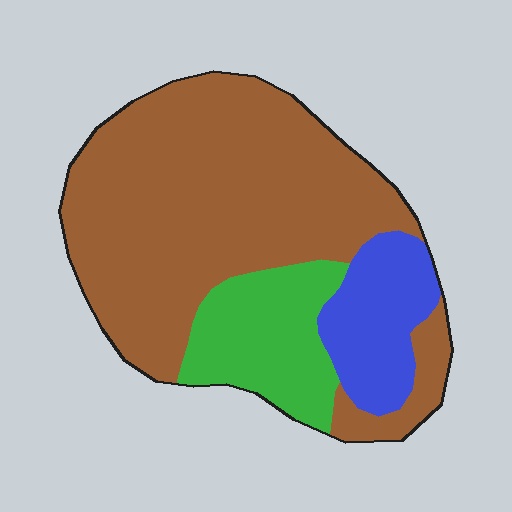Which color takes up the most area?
Brown, at roughly 65%.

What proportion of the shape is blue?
Blue covers 15% of the shape.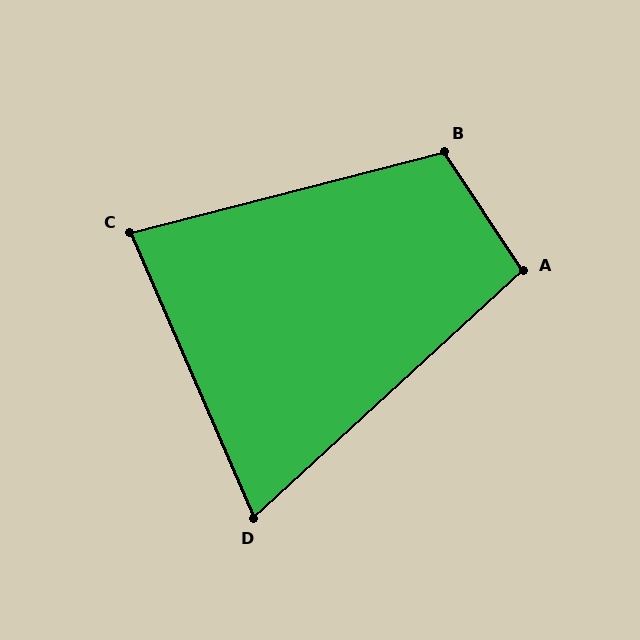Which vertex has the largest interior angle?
B, at approximately 109 degrees.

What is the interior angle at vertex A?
Approximately 99 degrees (obtuse).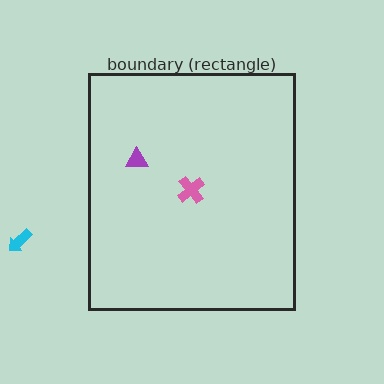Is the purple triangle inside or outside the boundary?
Inside.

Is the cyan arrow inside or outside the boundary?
Outside.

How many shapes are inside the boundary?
2 inside, 1 outside.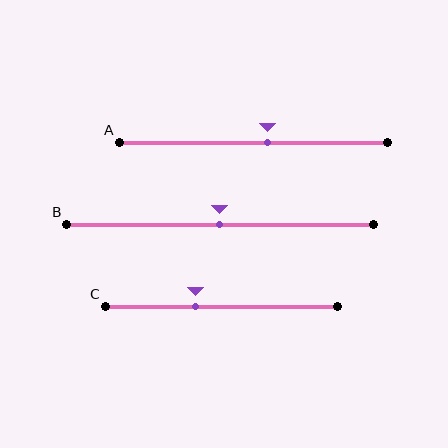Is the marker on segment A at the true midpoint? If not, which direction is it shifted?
No, the marker on segment A is shifted to the right by about 5% of the segment length.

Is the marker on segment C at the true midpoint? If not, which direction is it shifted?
No, the marker on segment C is shifted to the left by about 11% of the segment length.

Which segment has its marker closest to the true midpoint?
Segment B has its marker closest to the true midpoint.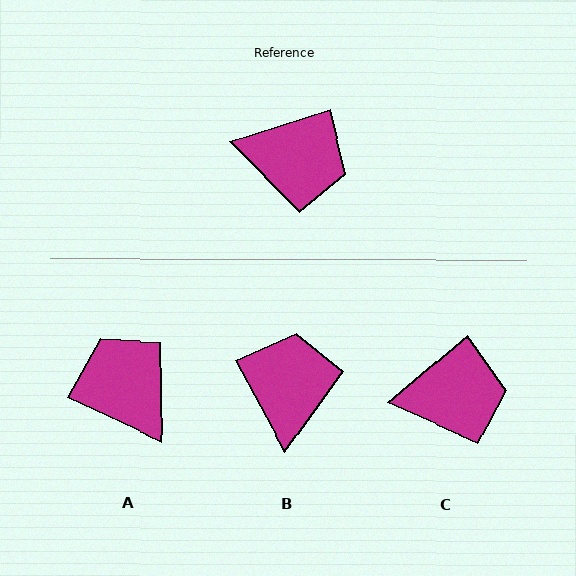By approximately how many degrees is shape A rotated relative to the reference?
Approximately 137 degrees counter-clockwise.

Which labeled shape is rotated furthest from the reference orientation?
A, about 137 degrees away.